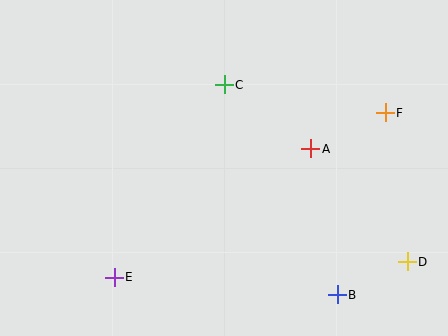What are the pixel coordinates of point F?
Point F is at (385, 113).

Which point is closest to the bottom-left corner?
Point E is closest to the bottom-left corner.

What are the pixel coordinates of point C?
Point C is at (224, 85).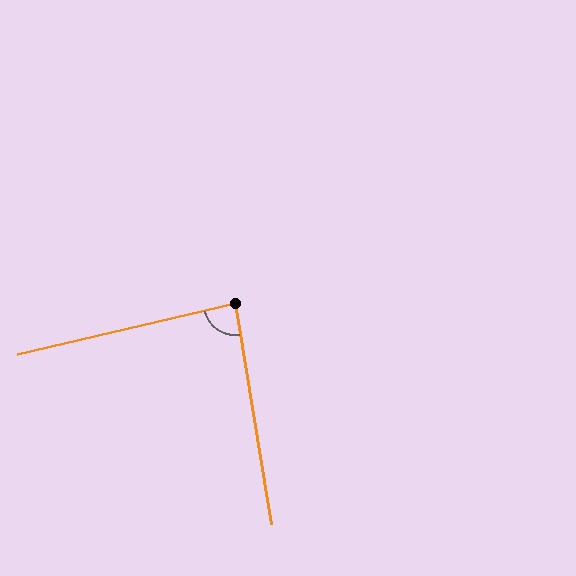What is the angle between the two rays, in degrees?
Approximately 86 degrees.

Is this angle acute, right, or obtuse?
It is approximately a right angle.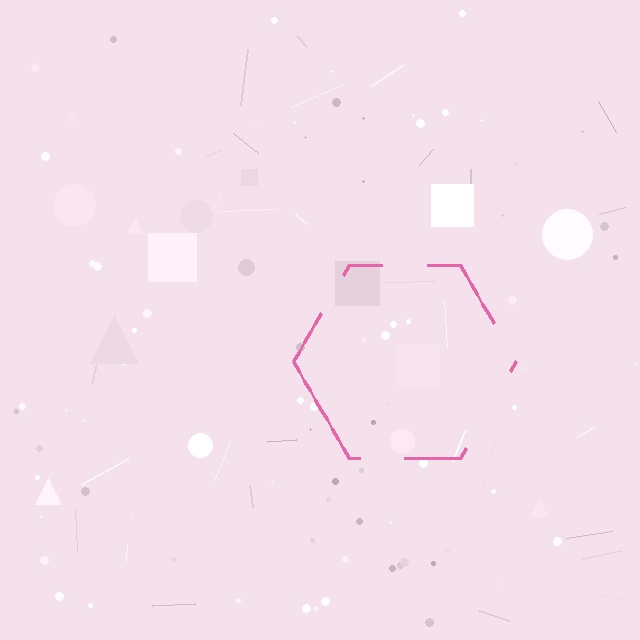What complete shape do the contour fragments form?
The contour fragments form a hexagon.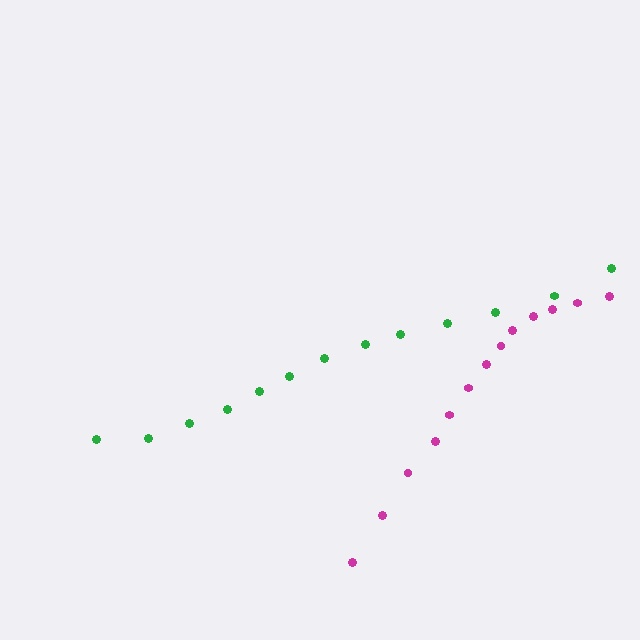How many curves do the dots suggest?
There are 2 distinct paths.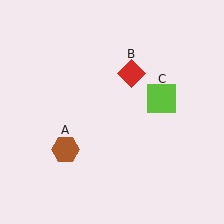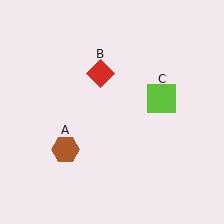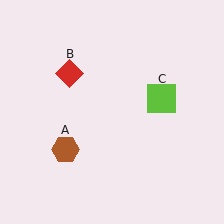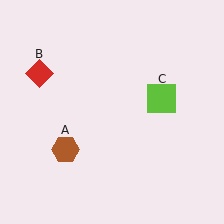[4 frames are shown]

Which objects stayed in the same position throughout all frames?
Brown hexagon (object A) and lime square (object C) remained stationary.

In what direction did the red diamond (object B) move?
The red diamond (object B) moved left.